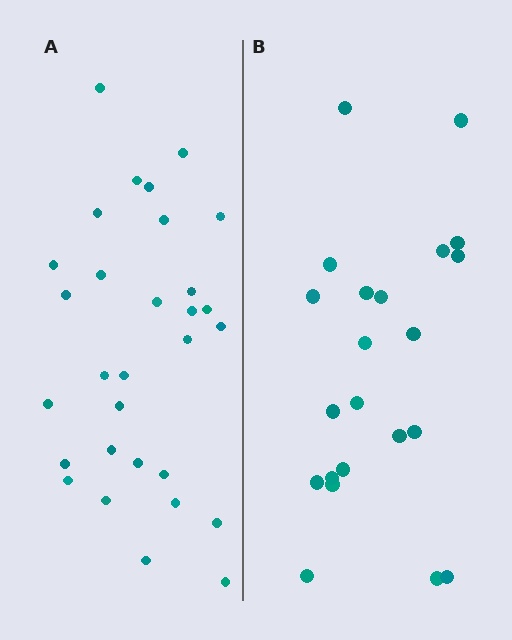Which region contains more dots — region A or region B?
Region A (the left region) has more dots.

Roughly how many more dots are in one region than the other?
Region A has roughly 8 or so more dots than region B.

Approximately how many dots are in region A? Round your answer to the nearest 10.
About 30 dots.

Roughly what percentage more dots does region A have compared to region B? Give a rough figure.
About 35% more.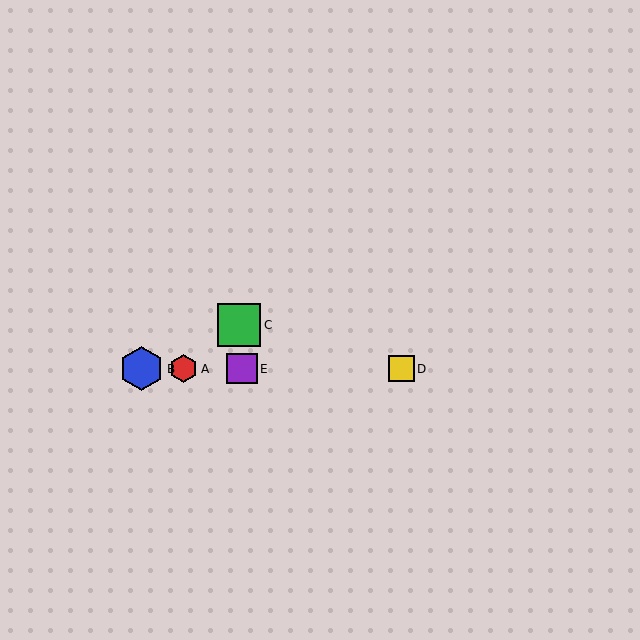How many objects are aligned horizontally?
4 objects (A, B, D, E) are aligned horizontally.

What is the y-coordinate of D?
Object D is at y≈369.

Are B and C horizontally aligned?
No, B is at y≈369 and C is at y≈325.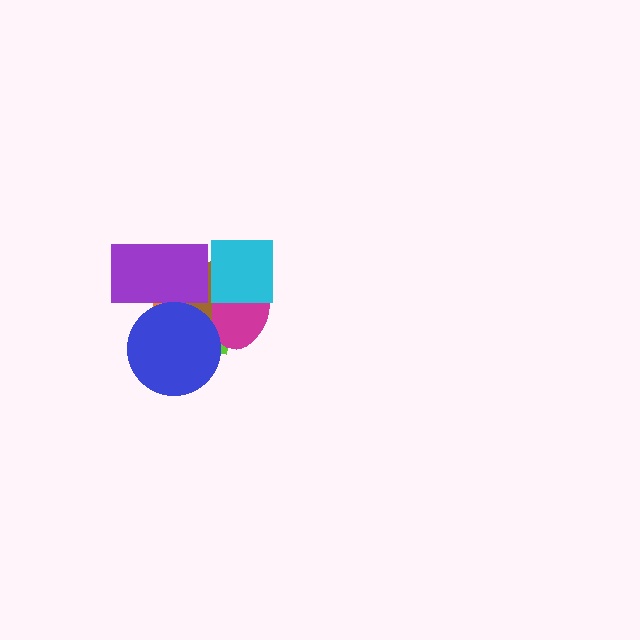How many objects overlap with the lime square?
4 objects overlap with the lime square.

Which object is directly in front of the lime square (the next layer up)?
The brown hexagon is directly in front of the lime square.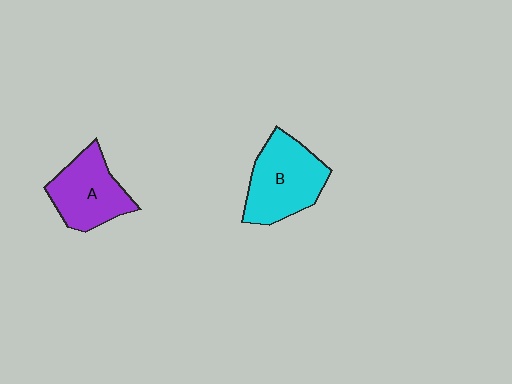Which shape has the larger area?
Shape B (cyan).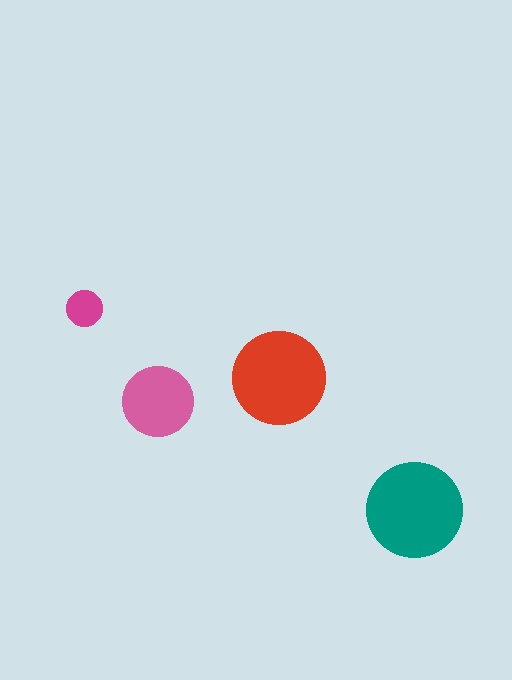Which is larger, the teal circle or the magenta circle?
The teal one.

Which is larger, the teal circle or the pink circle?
The teal one.